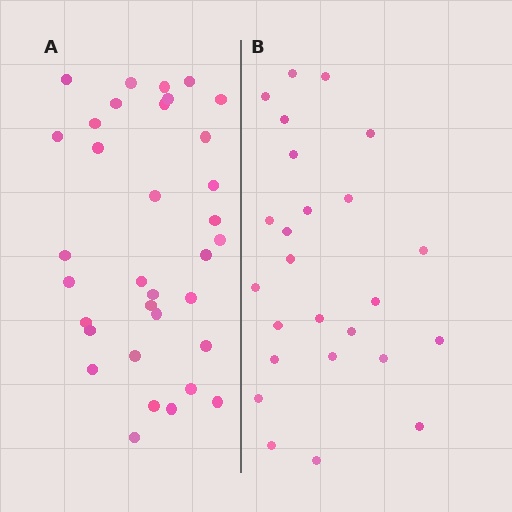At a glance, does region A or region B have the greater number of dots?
Region A (the left region) has more dots.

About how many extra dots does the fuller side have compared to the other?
Region A has roughly 8 or so more dots than region B.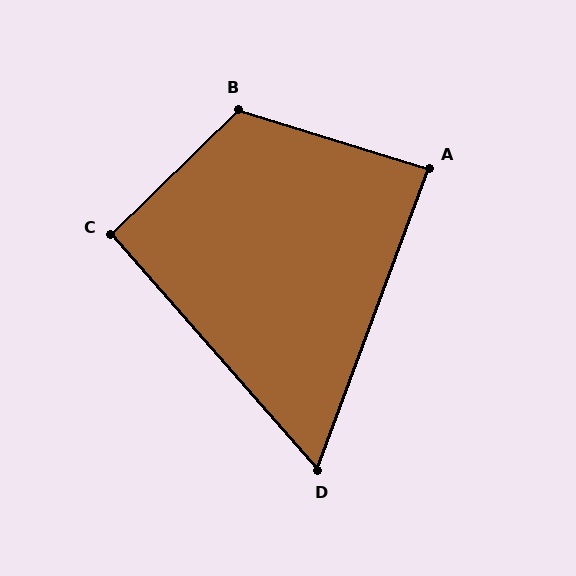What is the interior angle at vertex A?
Approximately 87 degrees (approximately right).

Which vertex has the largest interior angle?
B, at approximately 118 degrees.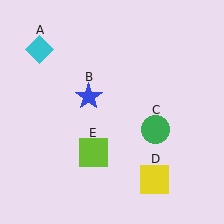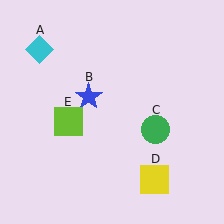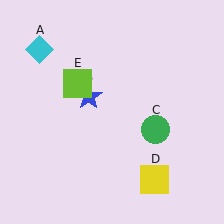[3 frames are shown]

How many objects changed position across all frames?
1 object changed position: lime square (object E).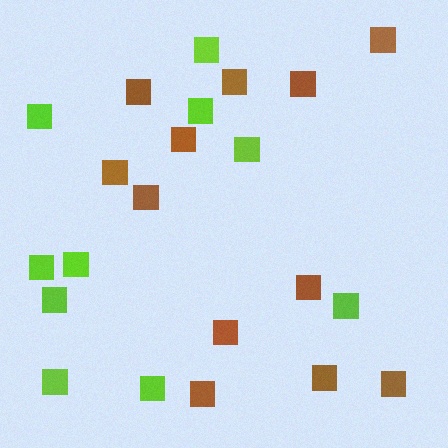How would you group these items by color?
There are 2 groups: one group of brown squares (12) and one group of lime squares (10).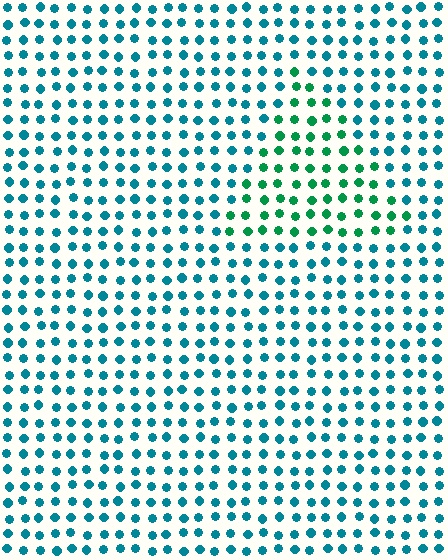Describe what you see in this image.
The image is filled with small teal elements in a uniform arrangement. A triangle-shaped region is visible where the elements are tinted to a slightly different hue, forming a subtle color boundary.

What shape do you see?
I see a triangle.